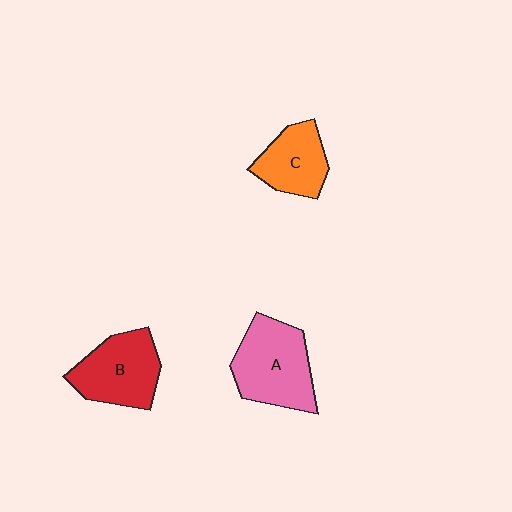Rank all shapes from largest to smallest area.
From largest to smallest: A (pink), B (red), C (orange).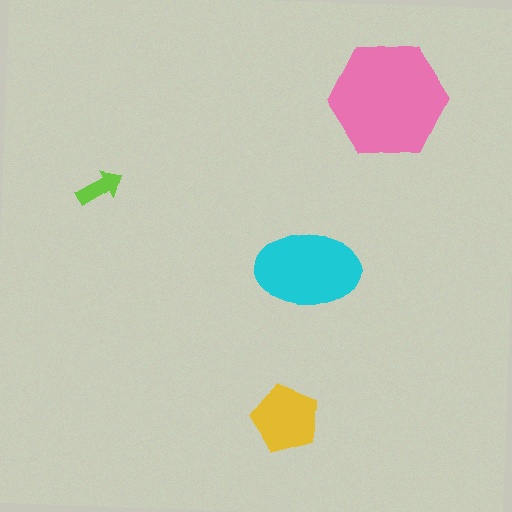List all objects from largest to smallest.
The pink hexagon, the cyan ellipse, the yellow pentagon, the lime arrow.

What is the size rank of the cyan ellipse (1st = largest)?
2nd.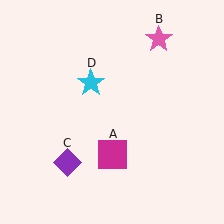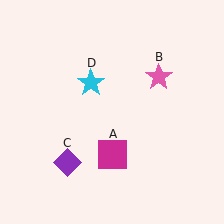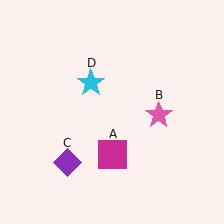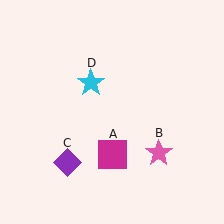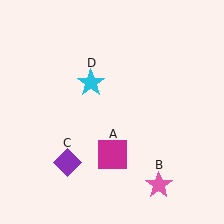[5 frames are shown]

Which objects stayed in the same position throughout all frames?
Magenta square (object A) and purple diamond (object C) and cyan star (object D) remained stationary.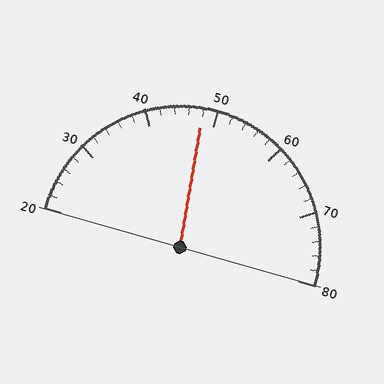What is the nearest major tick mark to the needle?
The nearest major tick mark is 50.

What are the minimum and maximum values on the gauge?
The gauge ranges from 20 to 80.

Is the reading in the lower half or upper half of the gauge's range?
The reading is in the lower half of the range (20 to 80).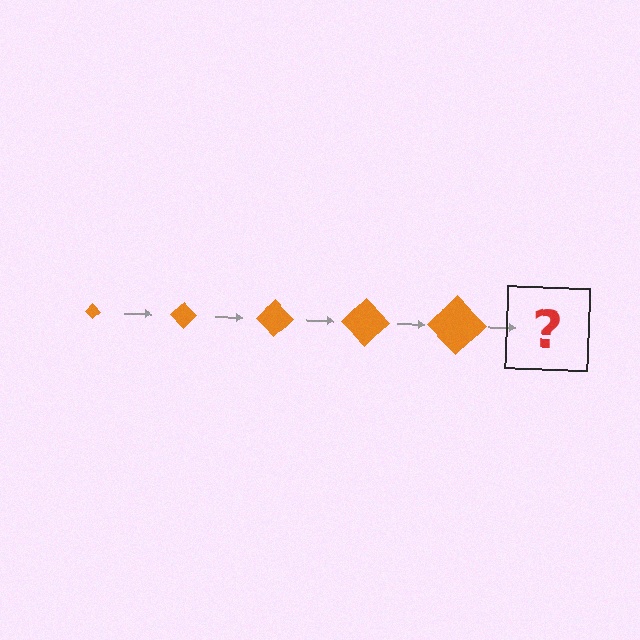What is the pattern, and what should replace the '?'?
The pattern is that the diamond gets progressively larger each step. The '?' should be an orange diamond, larger than the previous one.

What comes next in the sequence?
The next element should be an orange diamond, larger than the previous one.